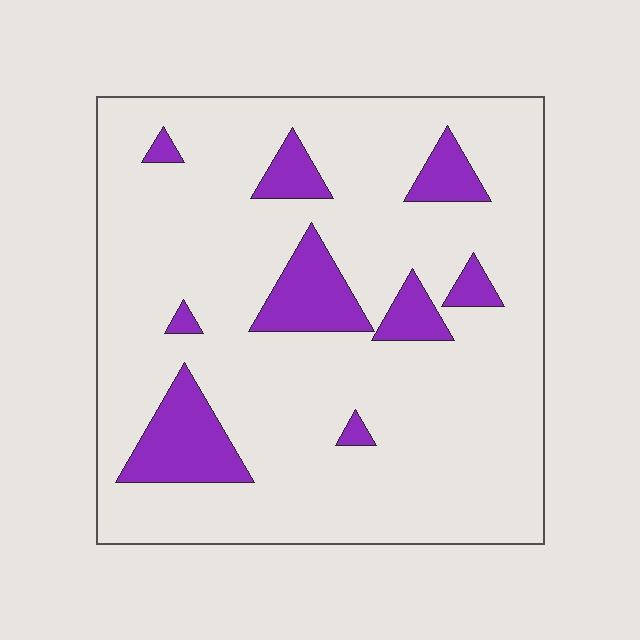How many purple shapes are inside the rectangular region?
9.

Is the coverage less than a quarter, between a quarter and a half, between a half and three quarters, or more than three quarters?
Less than a quarter.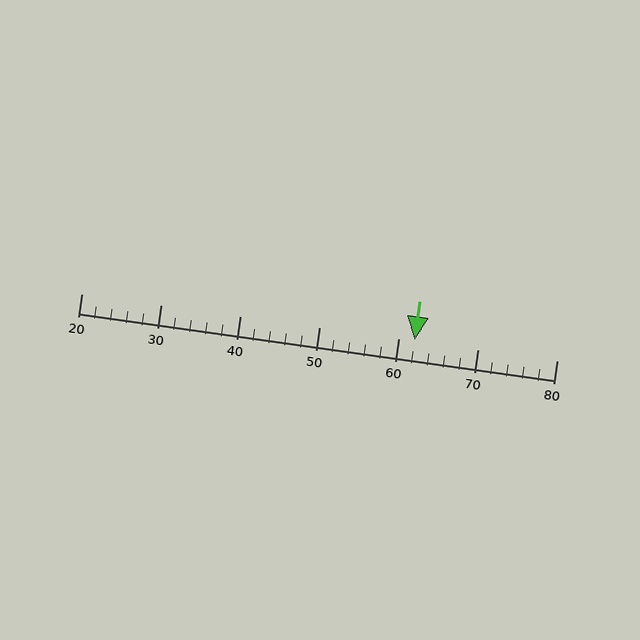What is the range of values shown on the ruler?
The ruler shows values from 20 to 80.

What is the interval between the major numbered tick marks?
The major tick marks are spaced 10 units apart.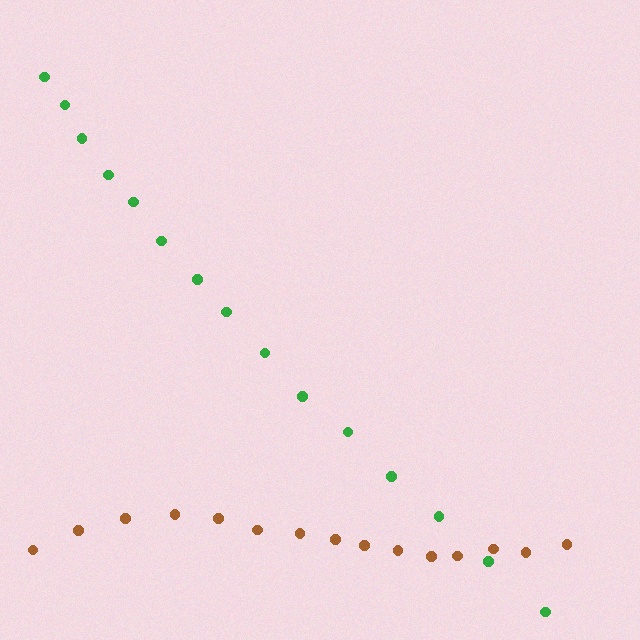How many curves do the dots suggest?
There are 2 distinct paths.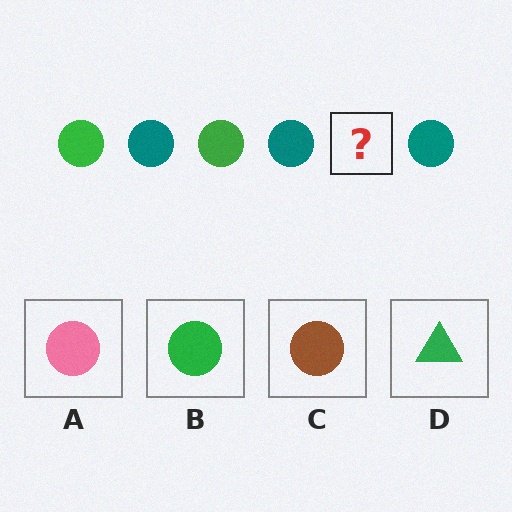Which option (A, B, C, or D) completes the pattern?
B.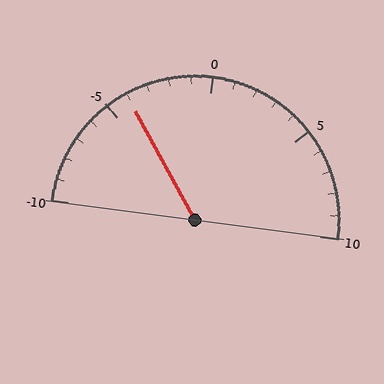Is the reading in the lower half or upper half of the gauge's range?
The reading is in the lower half of the range (-10 to 10).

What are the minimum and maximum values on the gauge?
The gauge ranges from -10 to 10.